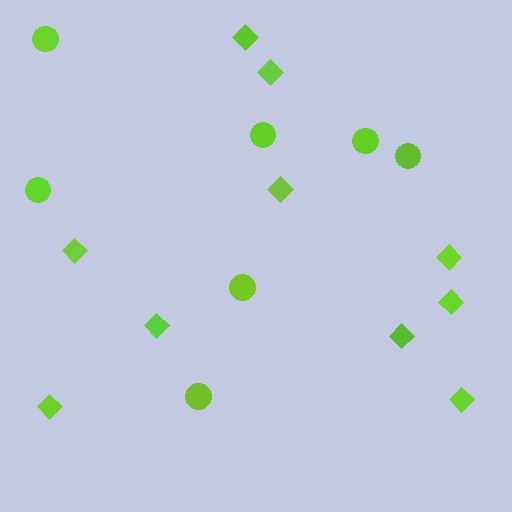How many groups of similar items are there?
There are 2 groups: one group of diamonds (10) and one group of circles (7).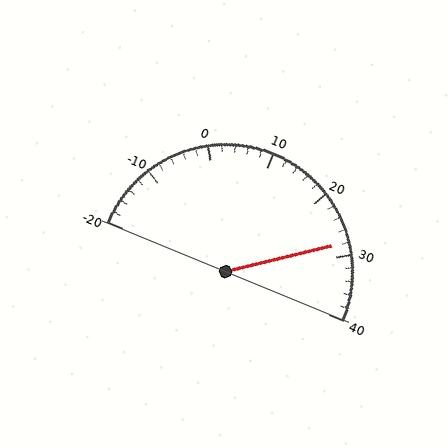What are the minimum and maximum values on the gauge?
The gauge ranges from -20 to 40.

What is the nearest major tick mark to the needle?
The nearest major tick mark is 30.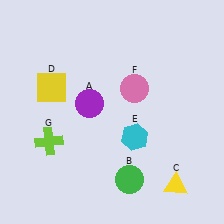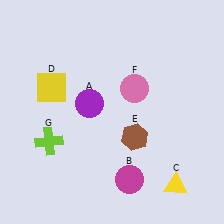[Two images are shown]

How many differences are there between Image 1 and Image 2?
There are 2 differences between the two images.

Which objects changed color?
B changed from green to magenta. E changed from cyan to brown.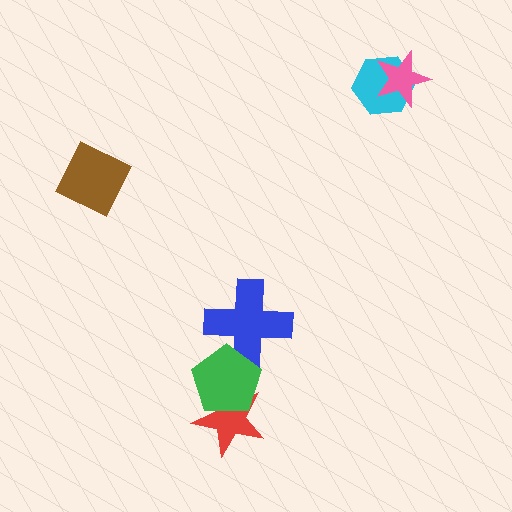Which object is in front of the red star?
The green pentagon is in front of the red star.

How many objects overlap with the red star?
1 object overlaps with the red star.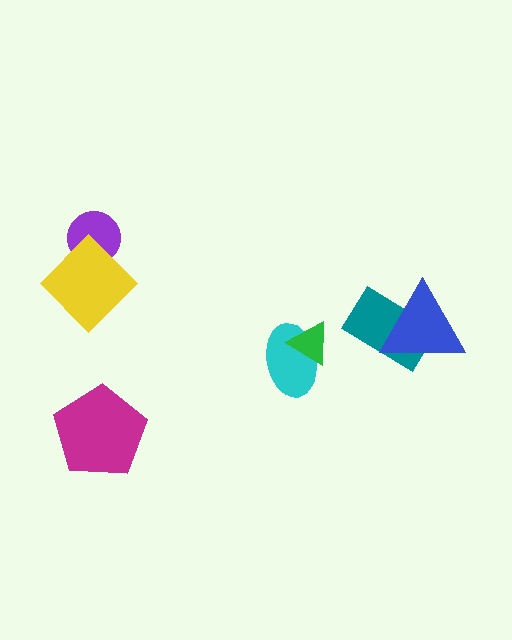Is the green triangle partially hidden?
No, no other shape covers it.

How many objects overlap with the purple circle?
1 object overlaps with the purple circle.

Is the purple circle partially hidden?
Yes, it is partially covered by another shape.